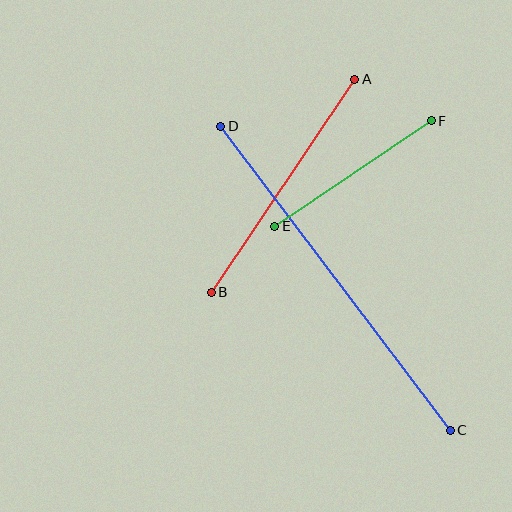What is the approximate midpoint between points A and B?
The midpoint is at approximately (283, 186) pixels.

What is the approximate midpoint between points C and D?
The midpoint is at approximately (335, 278) pixels.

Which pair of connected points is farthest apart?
Points C and D are farthest apart.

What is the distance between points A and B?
The distance is approximately 257 pixels.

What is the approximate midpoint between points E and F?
The midpoint is at approximately (353, 174) pixels.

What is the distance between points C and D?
The distance is approximately 381 pixels.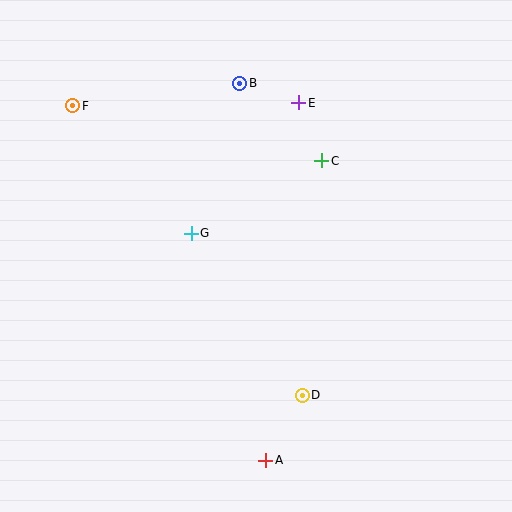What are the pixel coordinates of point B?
Point B is at (240, 83).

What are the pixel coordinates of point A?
Point A is at (266, 460).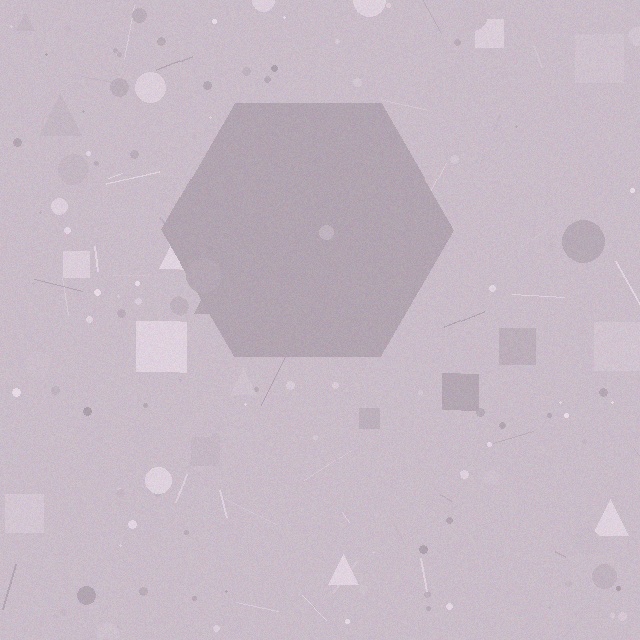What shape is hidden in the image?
A hexagon is hidden in the image.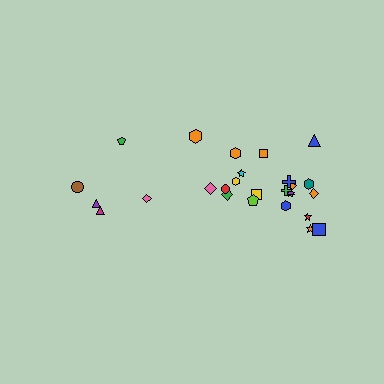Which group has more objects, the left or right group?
The right group.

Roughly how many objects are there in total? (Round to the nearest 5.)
Roughly 25 objects in total.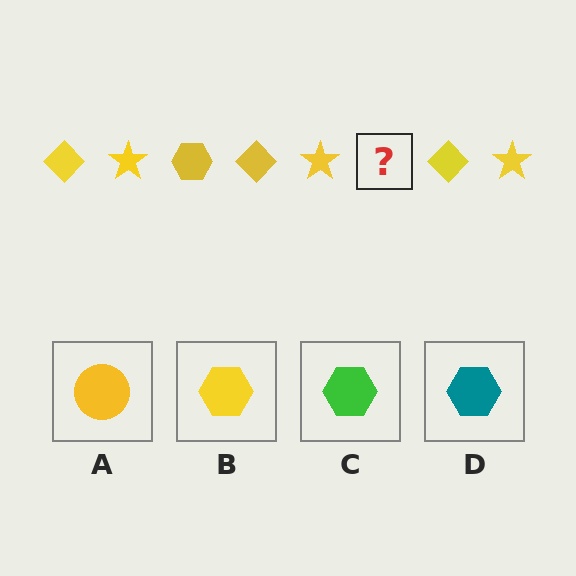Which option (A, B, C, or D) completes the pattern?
B.